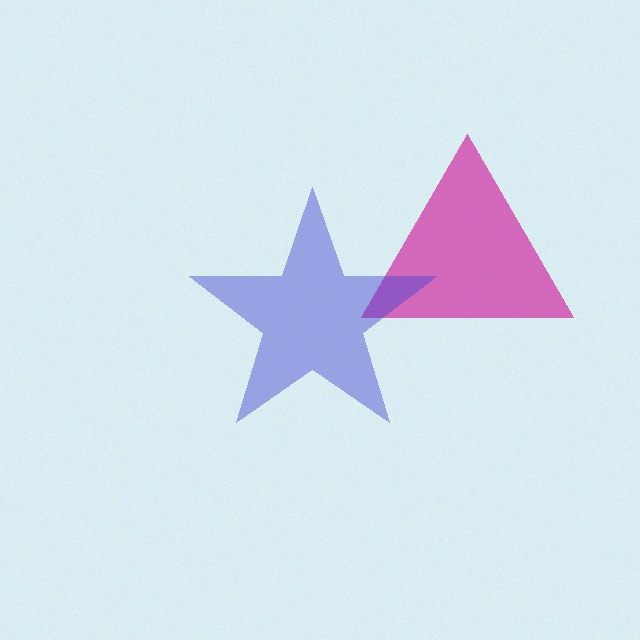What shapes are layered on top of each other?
The layered shapes are: a magenta triangle, a blue star.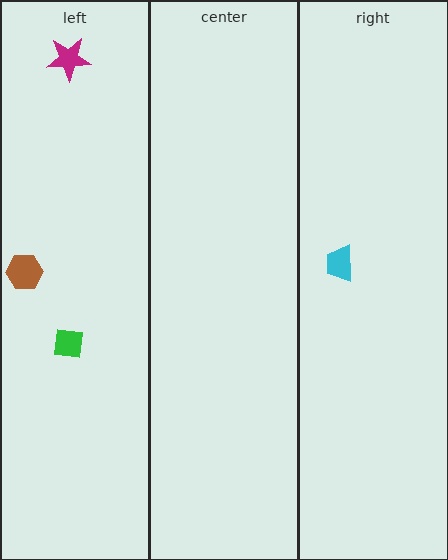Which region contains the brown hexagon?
The left region.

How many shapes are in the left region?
3.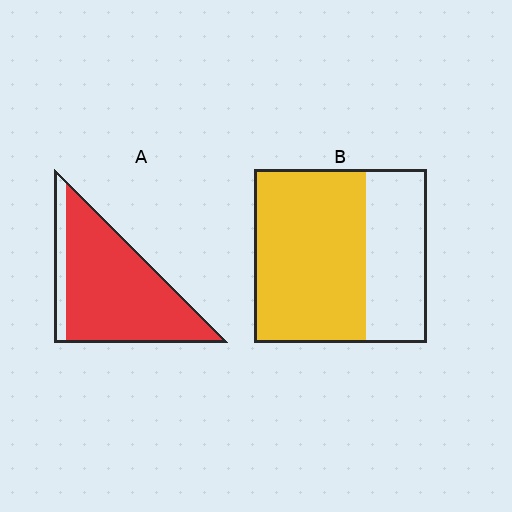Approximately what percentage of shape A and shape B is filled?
A is approximately 85% and B is approximately 65%.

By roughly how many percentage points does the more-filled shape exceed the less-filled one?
By roughly 20 percentage points (A over B).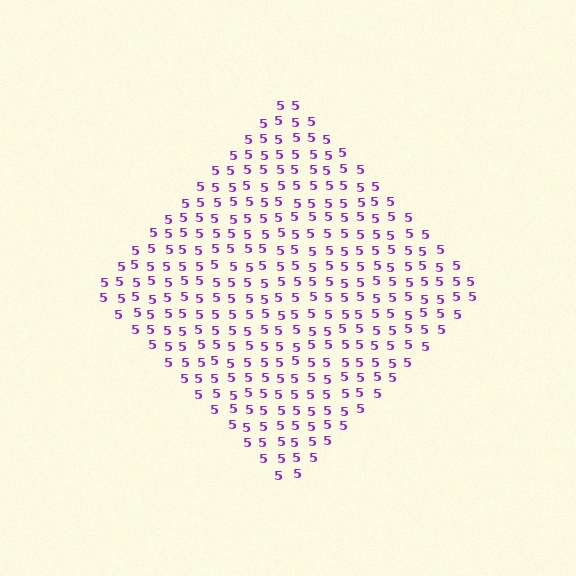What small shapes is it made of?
It is made of small digit 5's.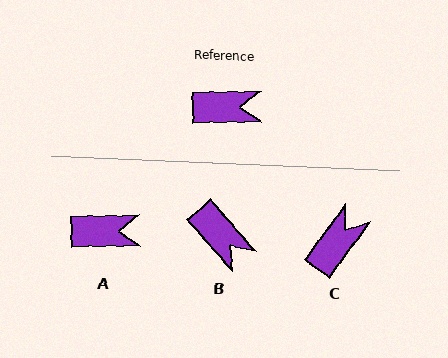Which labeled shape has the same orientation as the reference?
A.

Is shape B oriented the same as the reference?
No, it is off by about 49 degrees.